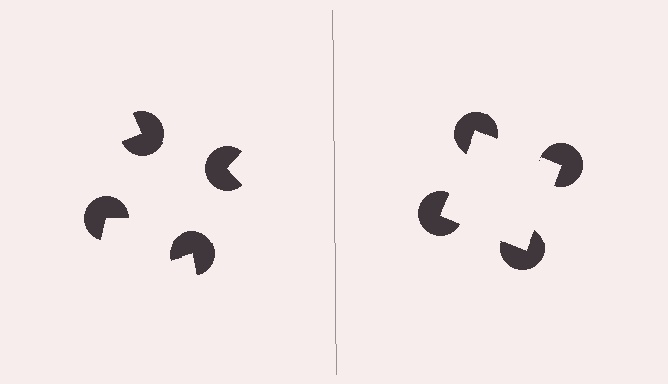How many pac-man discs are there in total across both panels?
8 — 4 on each side.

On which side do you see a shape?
An illusory square appears on the right side. On the left side the wedge cuts are rotated, so no coherent shape forms.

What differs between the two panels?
The pac-man discs are positioned identically on both sides; only the wedge orientations differ. On the right they align to a square; on the left they are misaligned.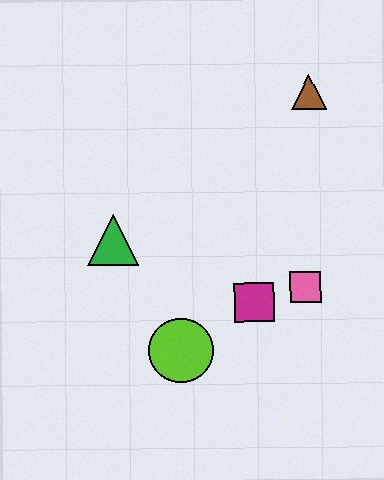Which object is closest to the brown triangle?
The pink square is closest to the brown triangle.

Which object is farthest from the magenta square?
The brown triangle is farthest from the magenta square.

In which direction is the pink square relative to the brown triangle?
The pink square is below the brown triangle.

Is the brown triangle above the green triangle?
Yes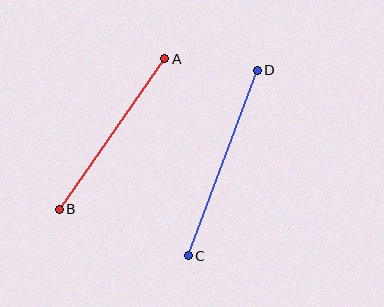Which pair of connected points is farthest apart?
Points C and D are farthest apart.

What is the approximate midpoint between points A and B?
The midpoint is at approximately (112, 134) pixels.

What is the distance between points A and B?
The distance is approximately 184 pixels.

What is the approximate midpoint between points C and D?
The midpoint is at approximately (223, 163) pixels.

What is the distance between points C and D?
The distance is approximately 198 pixels.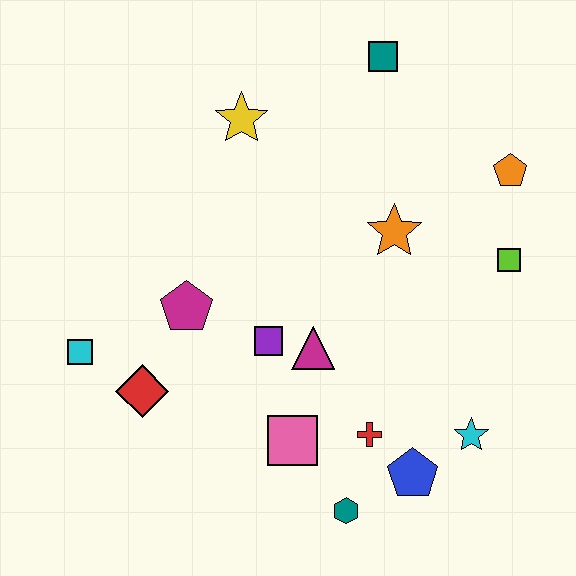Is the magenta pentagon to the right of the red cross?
No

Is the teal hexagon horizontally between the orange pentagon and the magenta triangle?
Yes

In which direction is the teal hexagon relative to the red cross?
The teal hexagon is below the red cross.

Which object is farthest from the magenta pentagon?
The orange pentagon is farthest from the magenta pentagon.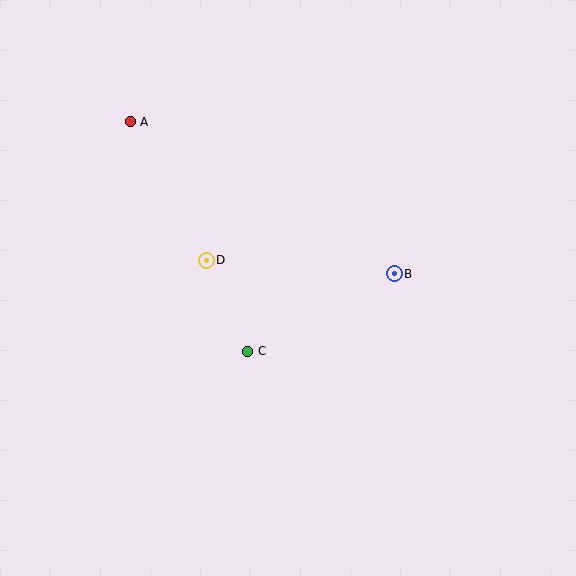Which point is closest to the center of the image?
Point C at (248, 351) is closest to the center.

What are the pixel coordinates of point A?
Point A is at (130, 122).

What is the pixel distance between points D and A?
The distance between D and A is 158 pixels.